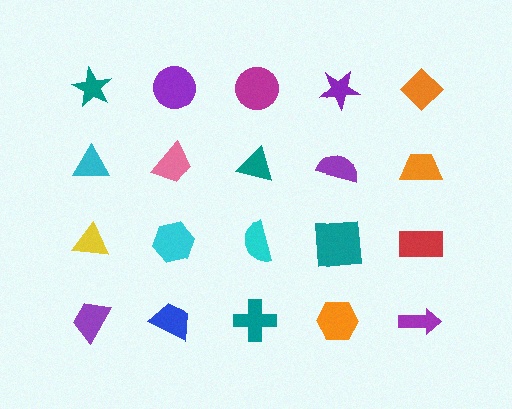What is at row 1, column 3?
A magenta circle.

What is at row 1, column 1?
A teal star.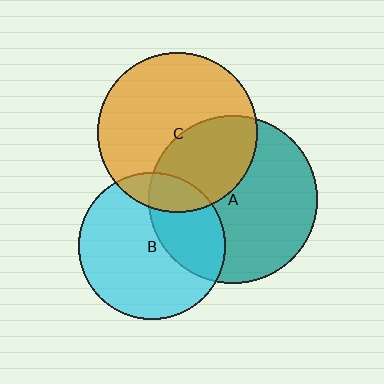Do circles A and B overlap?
Yes.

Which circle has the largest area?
Circle A (teal).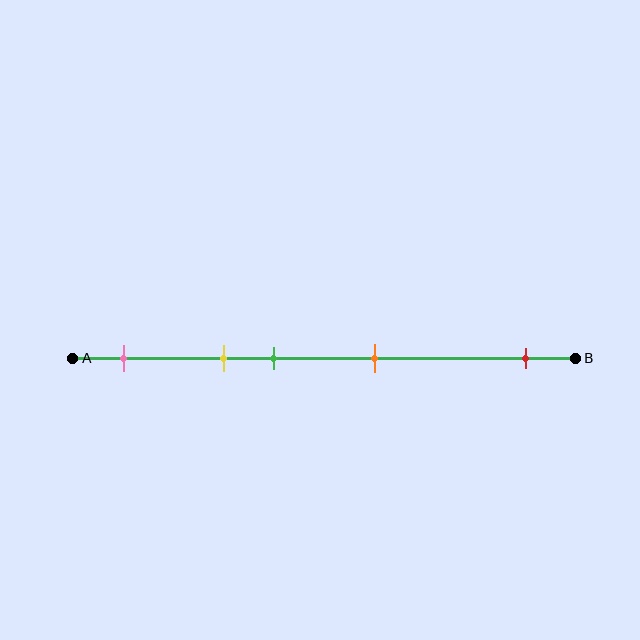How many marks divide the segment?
There are 5 marks dividing the segment.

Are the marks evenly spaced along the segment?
No, the marks are not evenly spaced.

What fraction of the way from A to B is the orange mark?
The orange mark is approximately 60% (0.6) of the way from A to B.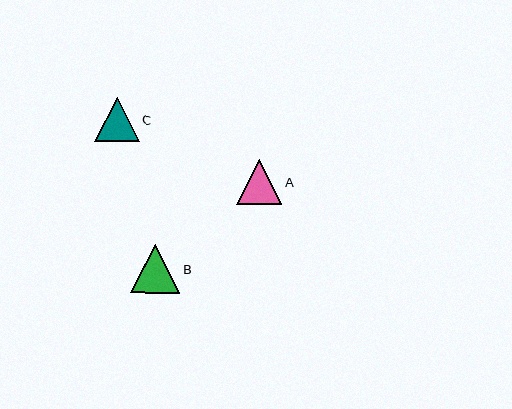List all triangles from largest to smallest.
From largest to smallest: B, A, C.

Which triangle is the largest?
Triangle B is the largest with a size of approximately 49 pixels.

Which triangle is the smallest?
Triangle C is the smallest with a size of approximately 45 pixels.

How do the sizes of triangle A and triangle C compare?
Triangle A and triangle C are approximately the same size.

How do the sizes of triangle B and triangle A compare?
Triangle B and triangle A are approximately the same size.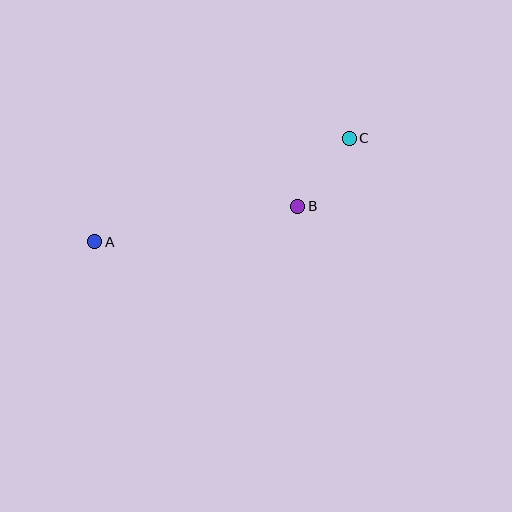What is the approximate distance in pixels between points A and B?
The distance between A and B is approximately 206 pixels.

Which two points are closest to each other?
Points B and C are closest to each other.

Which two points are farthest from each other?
Points A and C are farthest from each other.